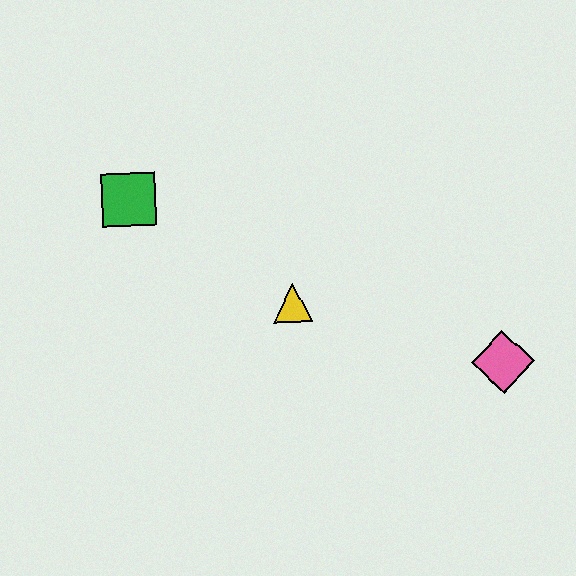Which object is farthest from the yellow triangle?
The pink diamond is farthest from the yellow triangle.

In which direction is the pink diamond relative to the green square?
The pink diamond is to the right of the green square.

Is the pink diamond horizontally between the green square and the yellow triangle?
No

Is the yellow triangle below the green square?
Yes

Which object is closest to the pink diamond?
The yellow triangle is closest to the pink diamond.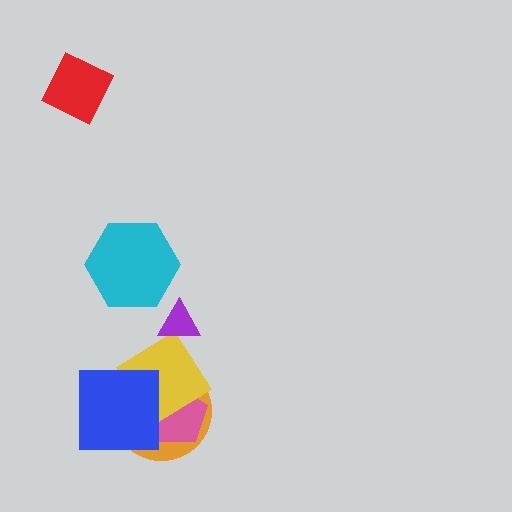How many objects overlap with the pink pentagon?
3 objects overlap with the pink pentagon.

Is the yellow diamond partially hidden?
Yes, it is partially covered by another shape.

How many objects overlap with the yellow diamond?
3 objects overlap with the yellow diamond.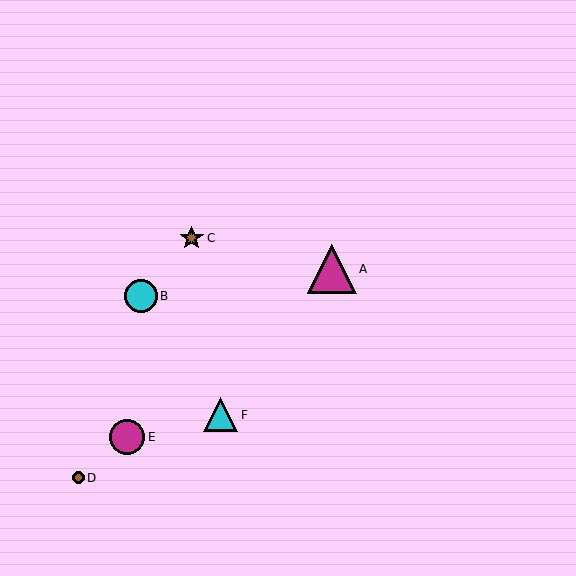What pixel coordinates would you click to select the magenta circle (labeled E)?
Click at (127, 437) to select the magenta circle E.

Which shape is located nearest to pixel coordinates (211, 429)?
The cyan triangle (labeled F) at (221, 415) is nearest to that location.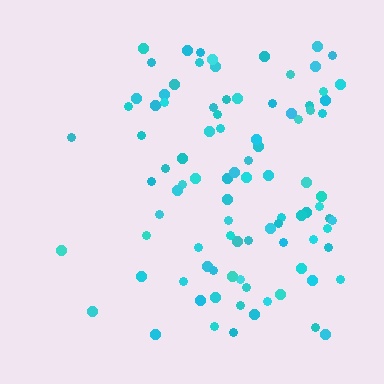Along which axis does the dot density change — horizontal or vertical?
Horizontal.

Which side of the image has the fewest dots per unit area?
The left.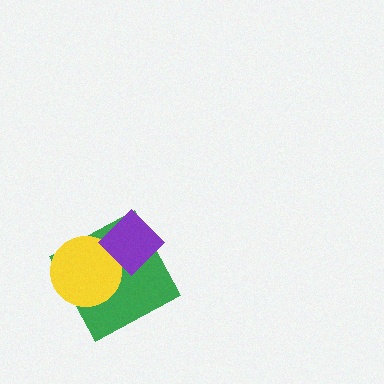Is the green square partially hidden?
Yes, it is partially covered by another shape.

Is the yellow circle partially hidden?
Yes, it is partially covered by another shape.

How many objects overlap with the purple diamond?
2 objects overlap with the purple diamond.